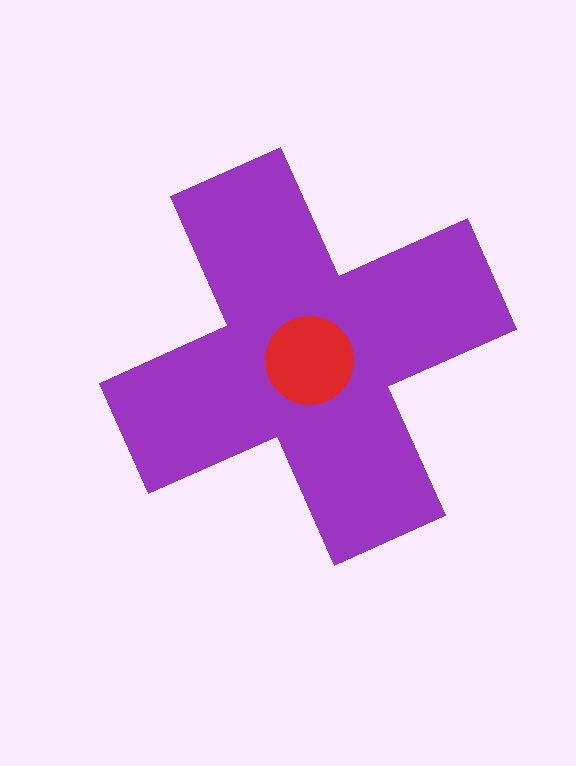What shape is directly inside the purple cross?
The red circle.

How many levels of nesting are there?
2.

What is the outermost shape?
The purple cross.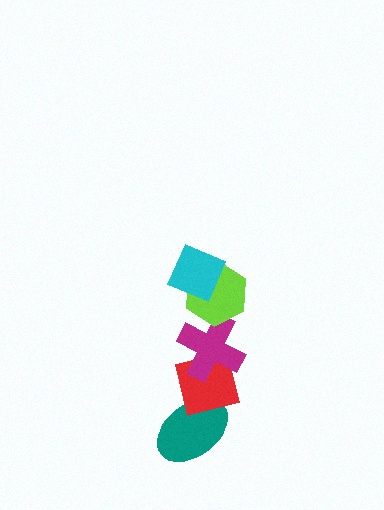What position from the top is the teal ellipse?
The teal ellipse is 5th from the top.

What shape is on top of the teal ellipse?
The red square is on top of the teal ellipse.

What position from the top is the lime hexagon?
The lime hexagon is 2nd from the top.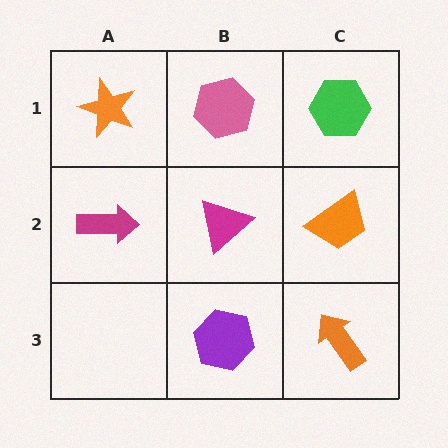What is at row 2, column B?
A magenta triangle.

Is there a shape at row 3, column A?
No, that cell is empty.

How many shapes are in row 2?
3 shapes.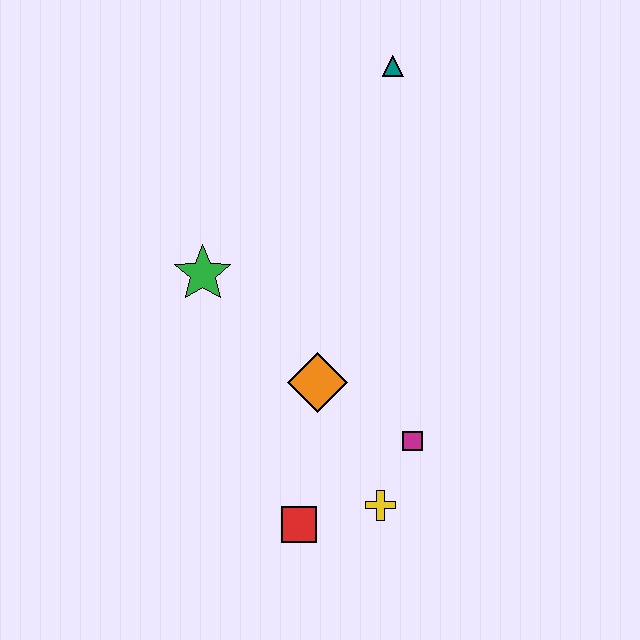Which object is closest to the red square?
The yellow cross is closest to the red square.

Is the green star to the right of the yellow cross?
No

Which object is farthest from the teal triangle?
The red square is farthest from the teal triangle.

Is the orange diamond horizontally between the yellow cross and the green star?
Yes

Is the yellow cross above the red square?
Yes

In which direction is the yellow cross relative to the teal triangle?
The yellow cross is below the teal triangle.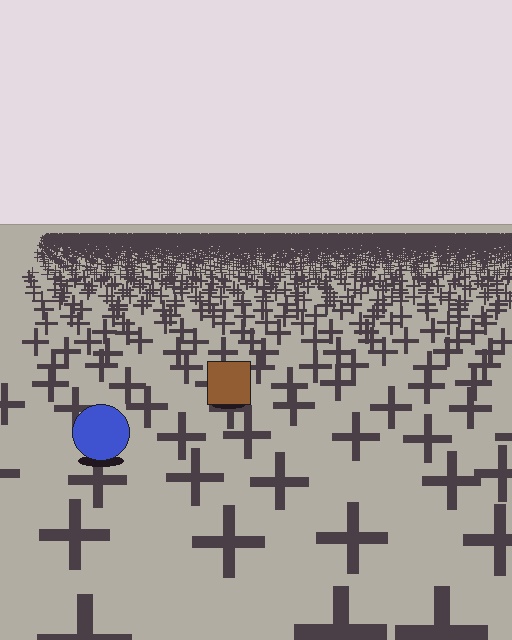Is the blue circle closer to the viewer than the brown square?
Yes. The blue circle is closer — you can tell from the texture gradient: the ground texture is coarser near it.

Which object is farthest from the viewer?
The brown square is farthest from the viewer. It appears smaller and the ground texture around it is denser.